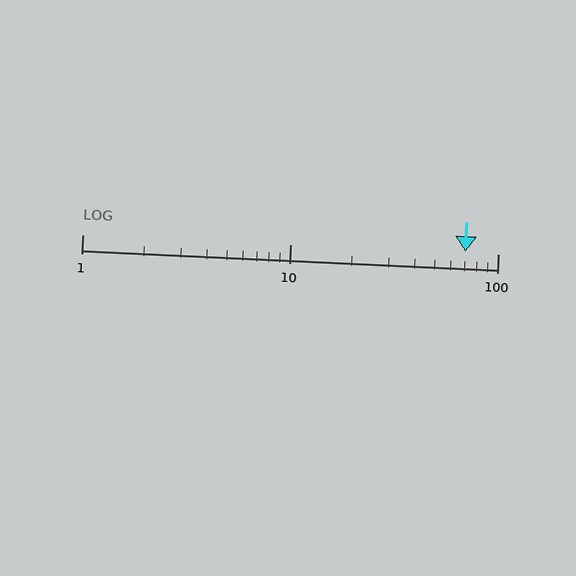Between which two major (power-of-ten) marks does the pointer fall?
The pointer is between 10 and 100.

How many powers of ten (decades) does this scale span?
The scale spans 2 decades, from 1 to 100.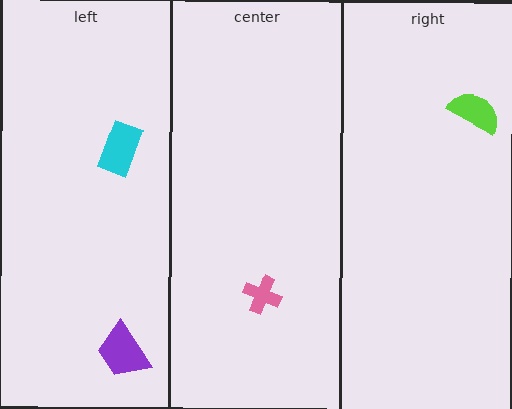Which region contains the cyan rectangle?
The left region.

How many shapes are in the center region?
1.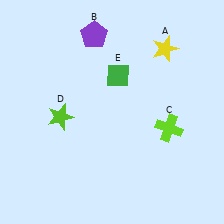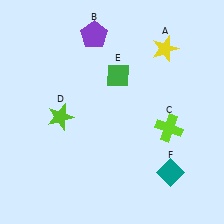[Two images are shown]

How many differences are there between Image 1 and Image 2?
There is 1 difference between the two images.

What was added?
A teal diamond (F) was added in Image 2.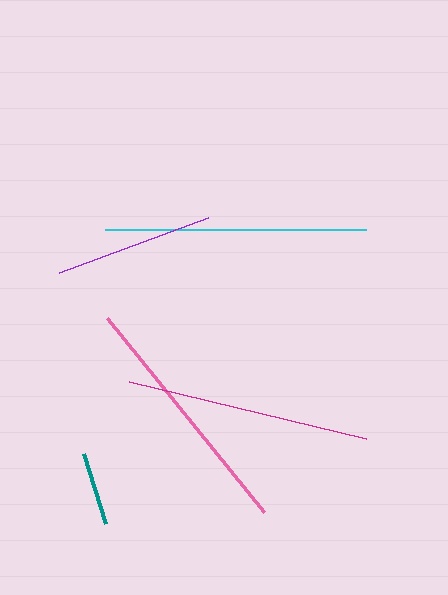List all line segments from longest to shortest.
From longest to shortest: cyan, pink, magenta, purple, teal.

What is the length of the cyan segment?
The cyan segment is approximately 261 pixels long.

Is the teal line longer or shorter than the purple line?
The purple line is longer than the teal line.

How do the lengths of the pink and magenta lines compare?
The pink and magenta lines are approximately the same length.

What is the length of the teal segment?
The teal segment is approximately 73 pixels long.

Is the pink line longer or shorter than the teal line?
The pink line is longer than the teal line.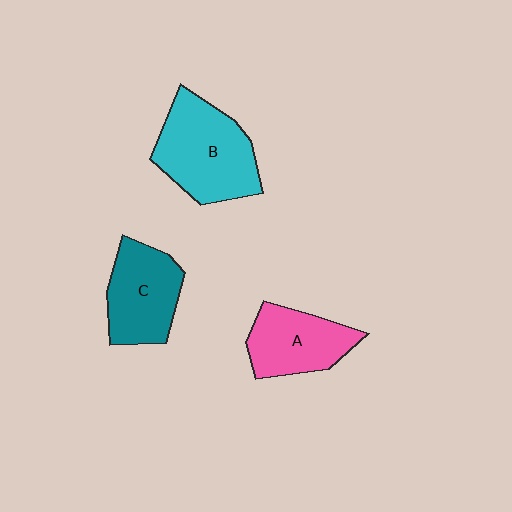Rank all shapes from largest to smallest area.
From largest to smallest: B (cyan), C (teal), A (pink).